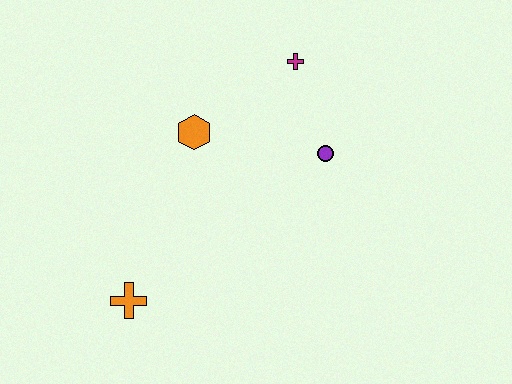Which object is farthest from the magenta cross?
The orange cross is farthest from the magenta cross.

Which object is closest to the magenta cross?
The purple circle is closest to the magenta cross.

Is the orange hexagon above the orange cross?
Yes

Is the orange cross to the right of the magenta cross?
No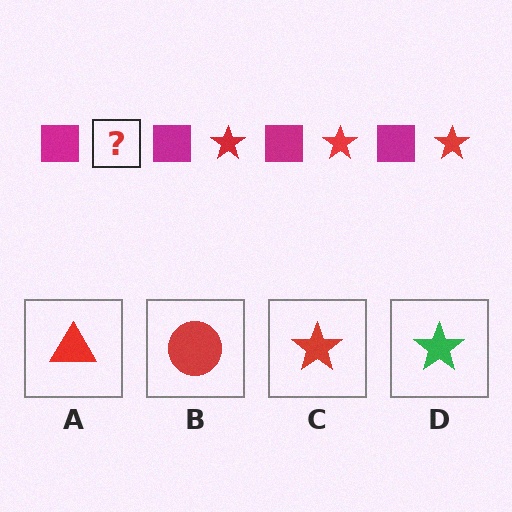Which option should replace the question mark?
Option C.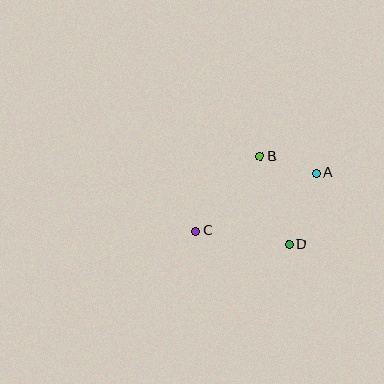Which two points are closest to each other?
Points A and B are closest to each other.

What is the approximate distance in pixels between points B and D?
The distance between B and D is approximately 93 pixels.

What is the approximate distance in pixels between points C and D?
The distance between C and D is approximately 94 pixels.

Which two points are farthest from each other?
Points A and C are farthest from each other.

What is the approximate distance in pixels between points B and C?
The distance between B and C is approximately 99 pixels.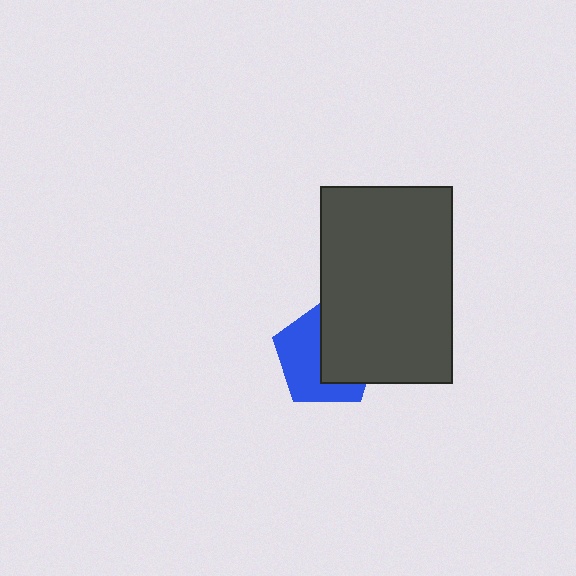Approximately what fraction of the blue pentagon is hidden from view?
Roughly 49% of the blue pentagon is hidden behind the dark gray rectangle.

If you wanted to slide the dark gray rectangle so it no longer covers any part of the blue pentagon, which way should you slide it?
Slide it right — that is the most direct way to separate the two shapes.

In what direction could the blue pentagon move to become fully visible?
The blue pentagon could move left. That would shift it out from behind the dark gray rectangle entirely.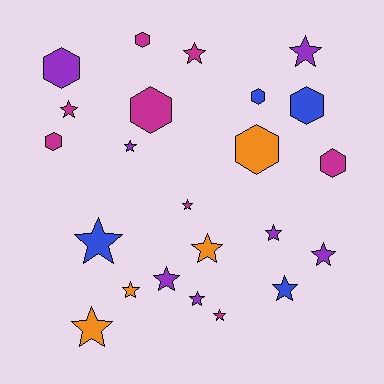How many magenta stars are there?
There are 4 magenta stars.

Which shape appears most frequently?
Star, with 15 objects.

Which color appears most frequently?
Magenta, with 8 objects.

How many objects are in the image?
There are 23 objects.